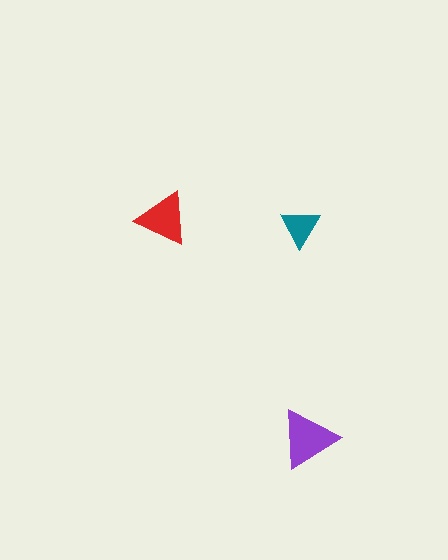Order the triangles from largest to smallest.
the purple one, the red one, the teal one.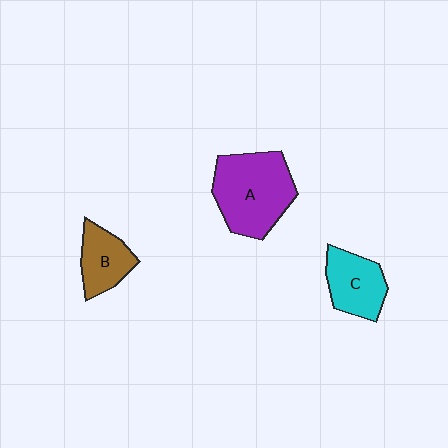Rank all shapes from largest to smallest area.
From largest to smallest: A (purple), C (cyan), B (brown).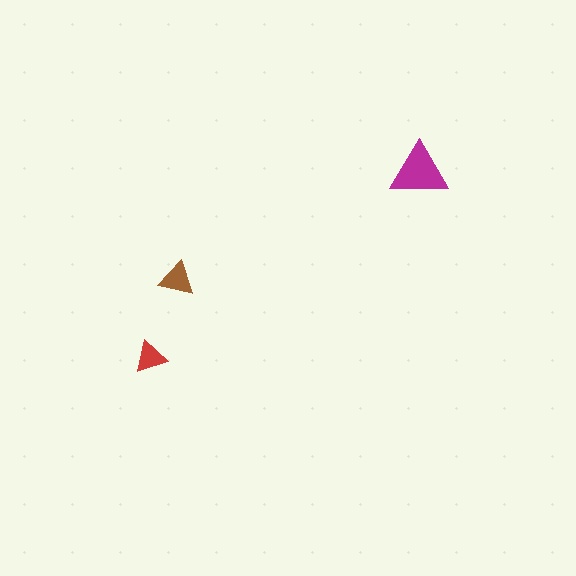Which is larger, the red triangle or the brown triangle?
The brown one.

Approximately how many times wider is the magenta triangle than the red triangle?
About 2 times wider.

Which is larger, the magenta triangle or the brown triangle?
The magenta one.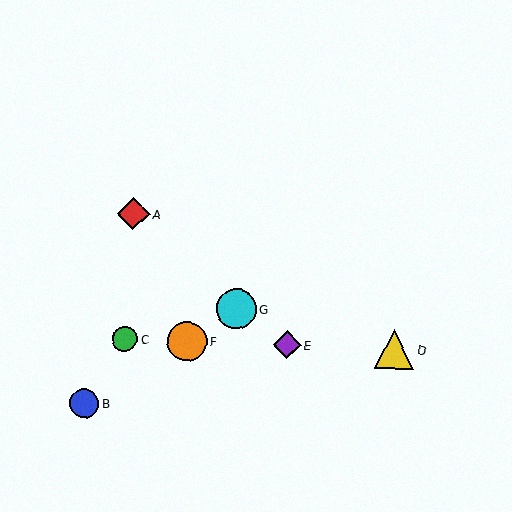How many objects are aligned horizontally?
4 objects (C, D, E, F) are aligned horizontally.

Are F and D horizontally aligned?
Yes, both are at y≈341.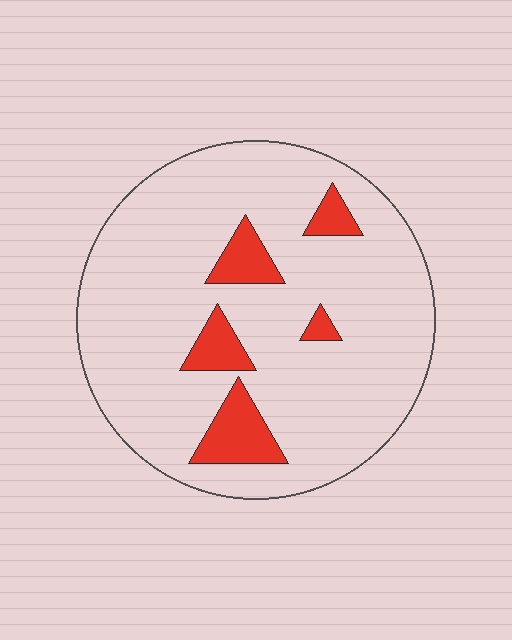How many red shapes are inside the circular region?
5.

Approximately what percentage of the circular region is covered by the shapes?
Approximately 10%.